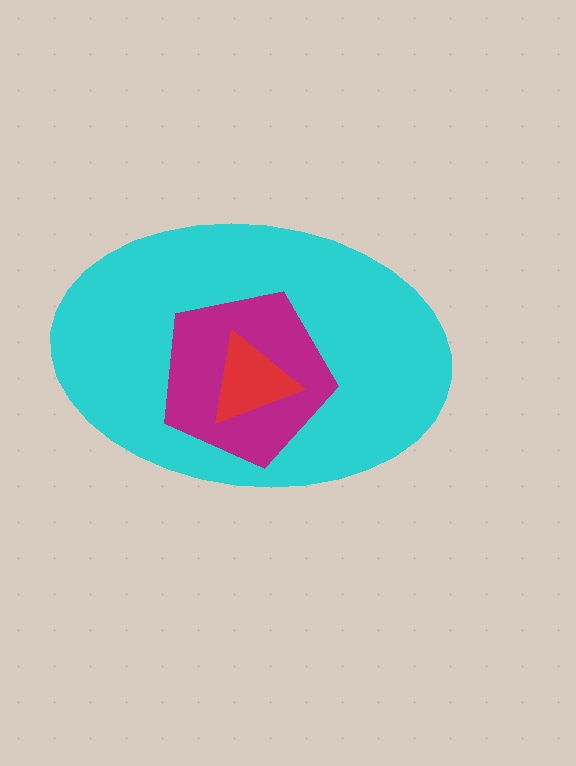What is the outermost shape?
The cyan ellipse.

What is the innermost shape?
The red triangle.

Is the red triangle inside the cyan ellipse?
Yes.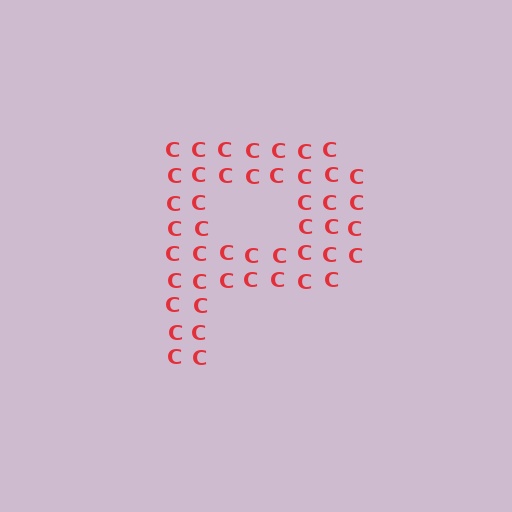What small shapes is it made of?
It is made of small letter C's.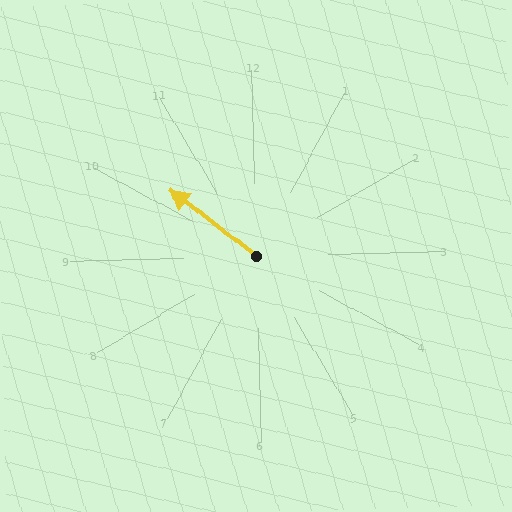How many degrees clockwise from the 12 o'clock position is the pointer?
Approximately 309 degrees.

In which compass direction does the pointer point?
Northwest.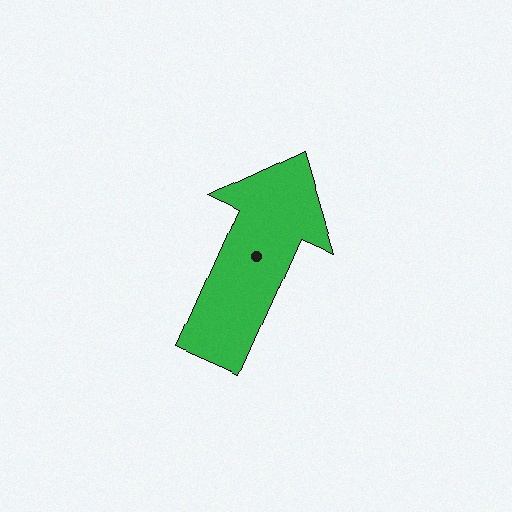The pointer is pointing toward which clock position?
Roughly 1 o'clock.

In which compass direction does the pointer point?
Northeast.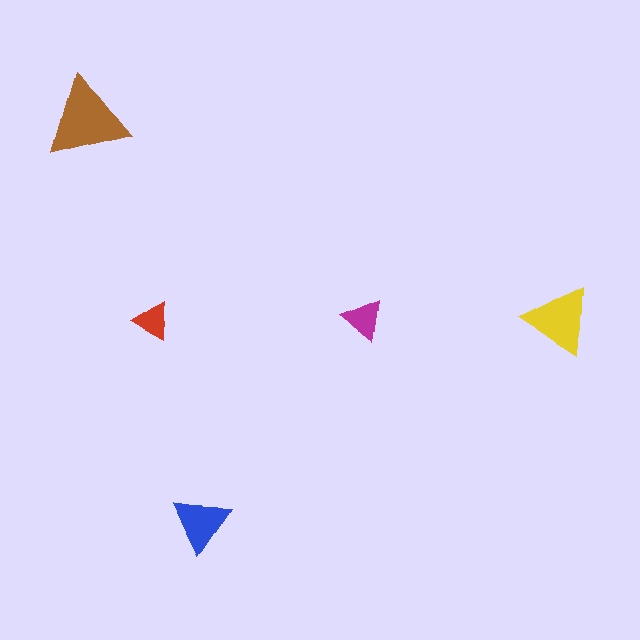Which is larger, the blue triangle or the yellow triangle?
The yellow one.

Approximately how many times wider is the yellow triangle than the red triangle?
About 2 times wider.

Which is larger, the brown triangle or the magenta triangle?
The brown one.